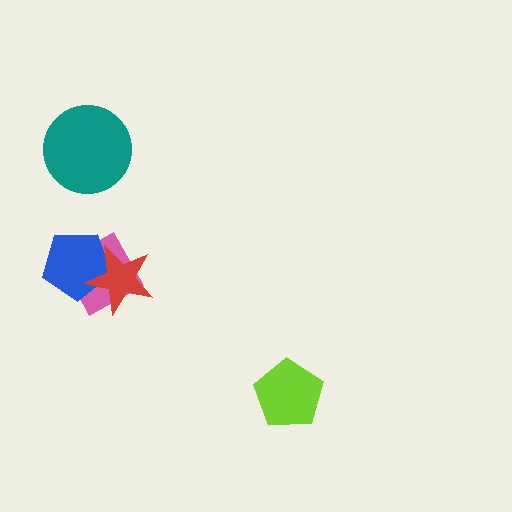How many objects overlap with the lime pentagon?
0 objects overlap with the lime pentagon.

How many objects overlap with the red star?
2 objects overlap with the red star.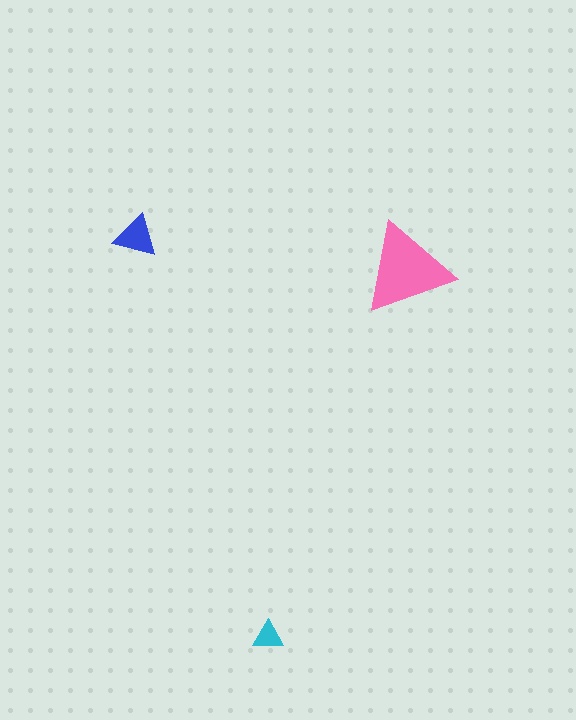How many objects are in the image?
There are 3 objects in the image.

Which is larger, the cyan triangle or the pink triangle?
The pink one.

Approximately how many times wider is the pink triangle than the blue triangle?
About 2 times wider.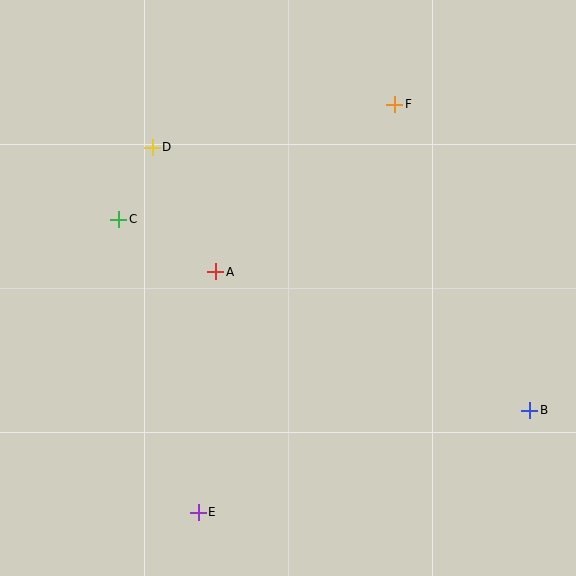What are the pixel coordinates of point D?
Point D is at (152, 147).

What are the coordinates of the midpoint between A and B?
The midpoint between A and B is at (373, 341).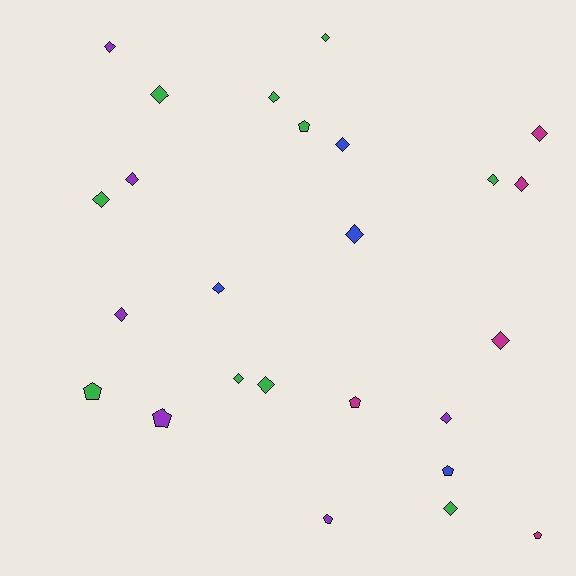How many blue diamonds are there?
There are 3 blue diamonds.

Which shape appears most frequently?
Diamond, with 18 objects.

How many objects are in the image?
There are 25 objects.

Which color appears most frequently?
Green, with 10 objects.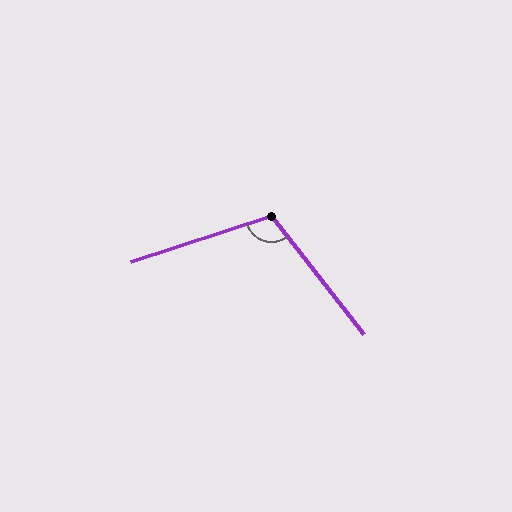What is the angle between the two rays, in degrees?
Approximately 110 degrees.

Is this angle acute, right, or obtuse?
It is obtuse.